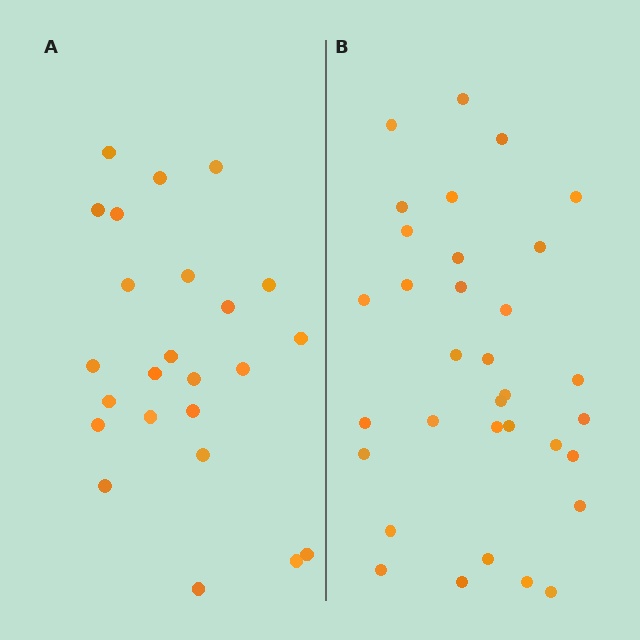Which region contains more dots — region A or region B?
Region B (the right region) has more dots.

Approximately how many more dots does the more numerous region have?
Region B has roughly 8 or so more dots than region A.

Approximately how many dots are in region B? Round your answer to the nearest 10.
About 30 dots. (The exact count is 33, which rounds to 30.)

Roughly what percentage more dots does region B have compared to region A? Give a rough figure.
About 40% more.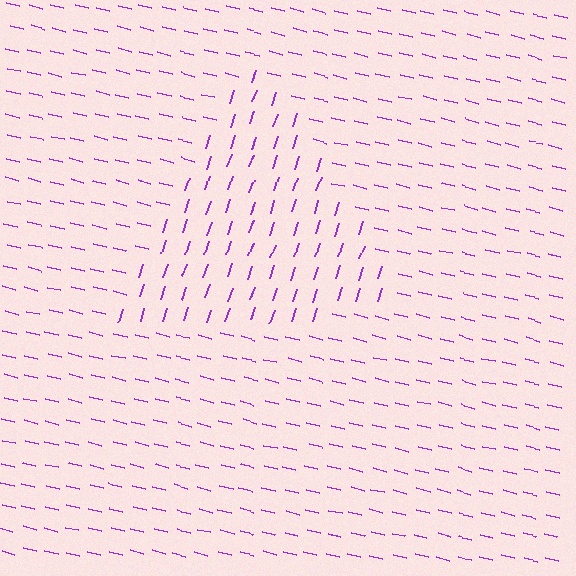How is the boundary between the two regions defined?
The boundary is defined purely by a change in line orientation (approximately 85 degrees difference). All lines are the same color and thickness.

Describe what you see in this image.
The image is filled with small purple line segments. A triangle region in the image has lines oriented differently from the surrounding lines, creating a visible texture boundary.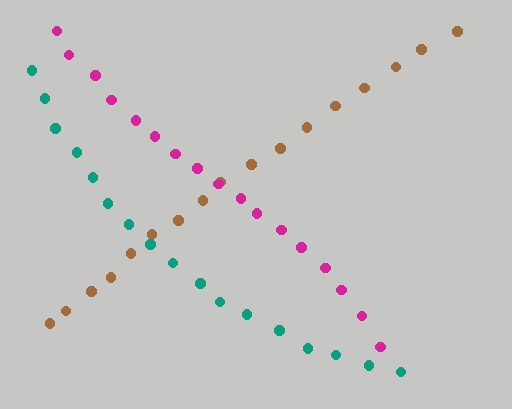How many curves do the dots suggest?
There are 3 distinct paths.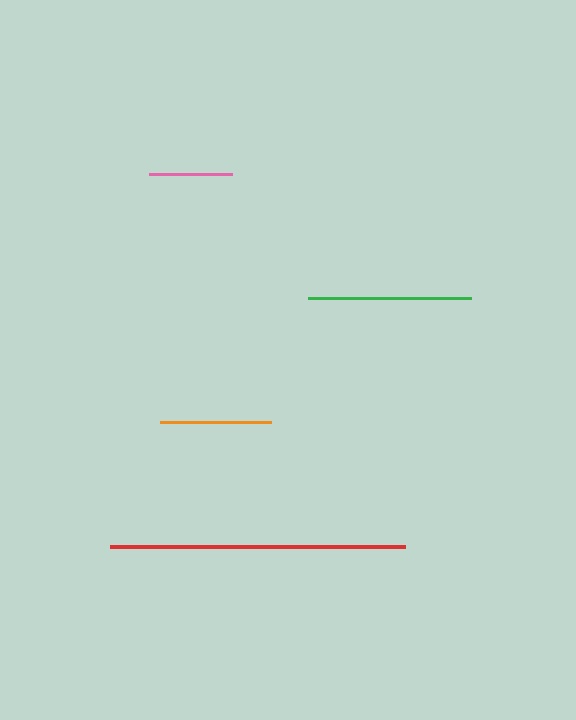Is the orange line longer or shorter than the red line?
The red line is longer than the orange line.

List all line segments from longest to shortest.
From longest to shortest: red, green, orange, pink.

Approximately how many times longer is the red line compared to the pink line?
The red line is approximately 3.5 times the length of the pink line.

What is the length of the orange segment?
The orange segment is approximately 111 pixels long.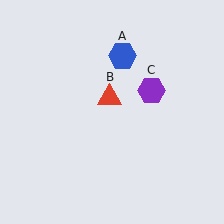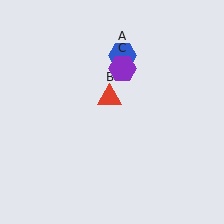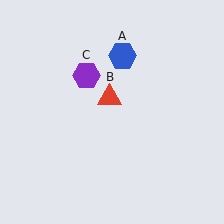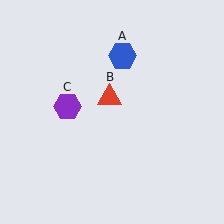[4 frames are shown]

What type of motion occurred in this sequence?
The purple hexagon (object C) rotated counterclockwise around the center of the scene.